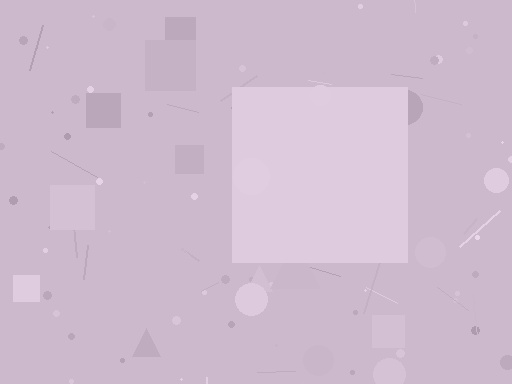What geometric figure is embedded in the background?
A square is embedded in the background.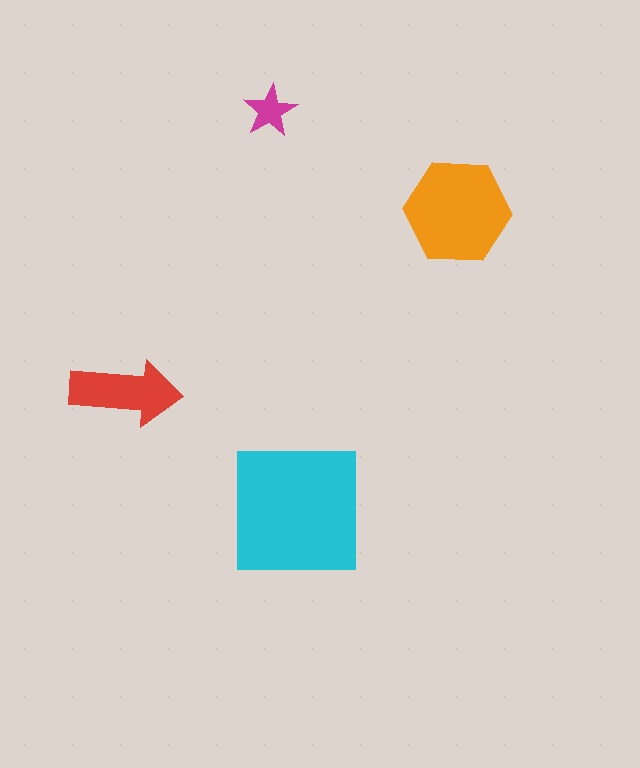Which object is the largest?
The cyan square.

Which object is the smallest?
The magenta star.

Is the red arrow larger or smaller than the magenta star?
Larger.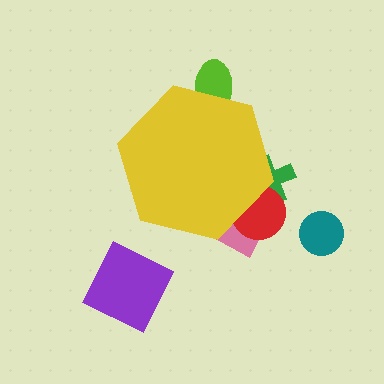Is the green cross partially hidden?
Yes, the green cross is partially hidden behind the yellow hexagon.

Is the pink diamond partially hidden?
Yes, the pink diamond is partially hidden behind the yellow hexagon.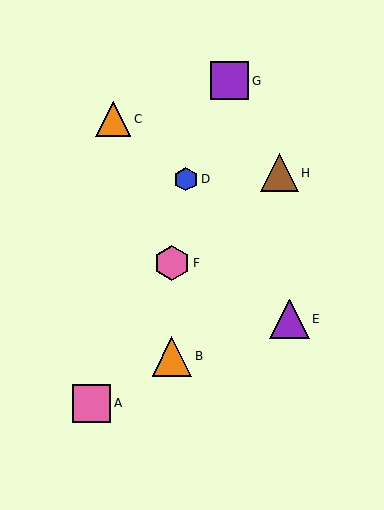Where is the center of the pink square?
The center of the pink square is at (91, 403).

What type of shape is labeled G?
Shape G is a purple square.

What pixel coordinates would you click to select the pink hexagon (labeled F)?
Click at (172, 263) to select the pink hexagon F.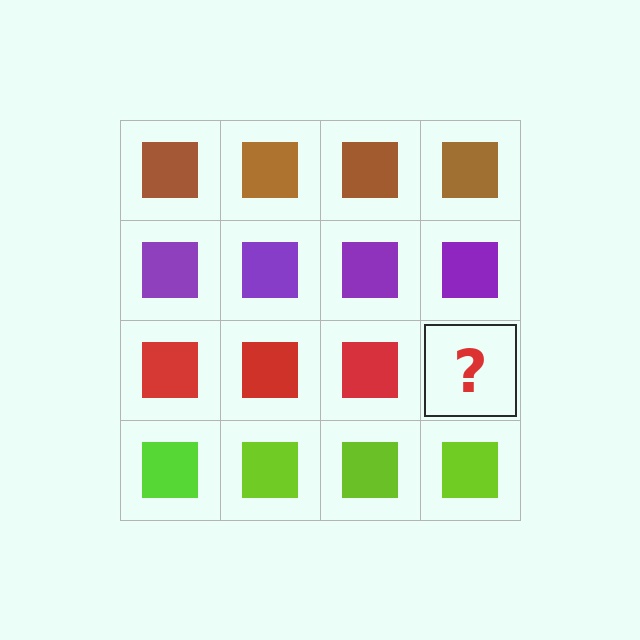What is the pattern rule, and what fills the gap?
The rule is that each row has a consistent color. The gap should be filled with a red square.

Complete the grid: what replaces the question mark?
The question mark should be replaced with a red square.